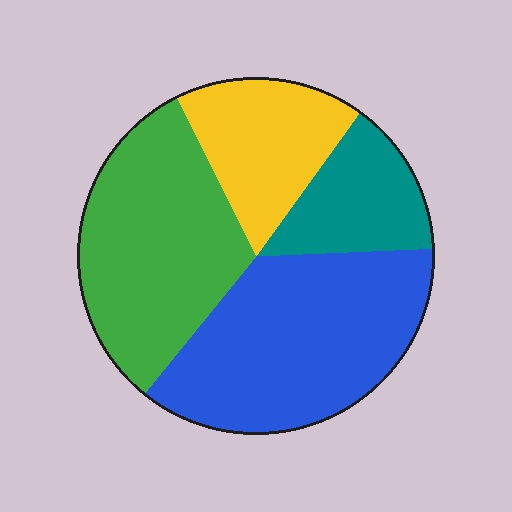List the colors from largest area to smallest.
From largest to smallest: blue, green, yellow, teal.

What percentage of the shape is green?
Green takes up about one third (1/3) of the shape.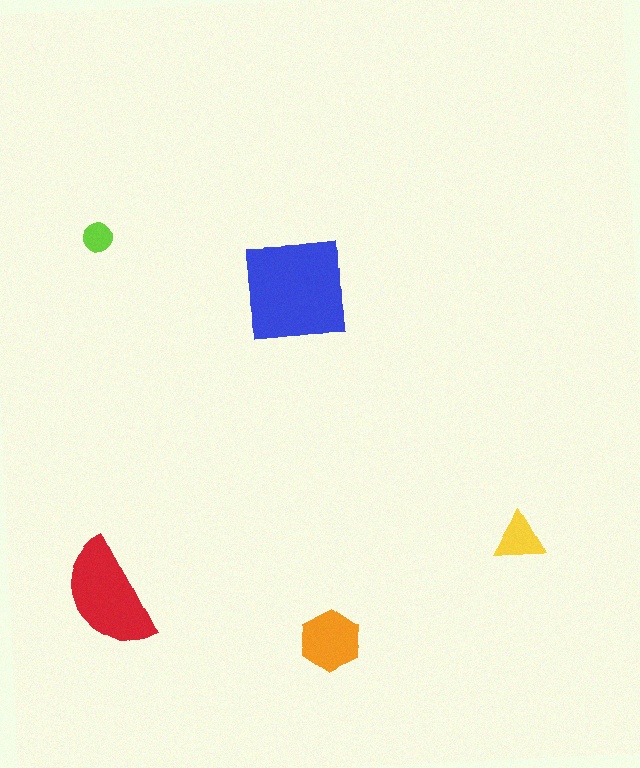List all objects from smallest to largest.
The lime circle, the yellow triangle, the orange hexagon, the red semicircle, the blue square.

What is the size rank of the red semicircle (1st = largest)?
2nd.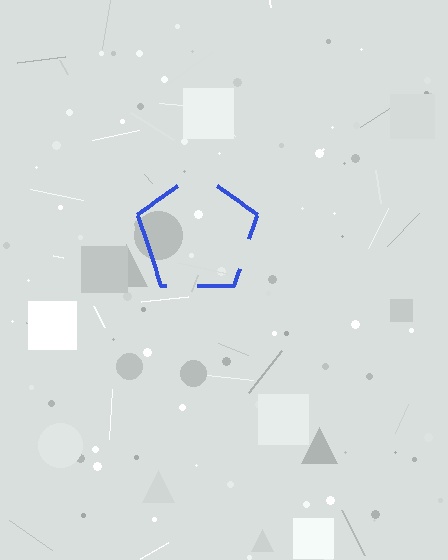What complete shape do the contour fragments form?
The contour fragments form a pentagon.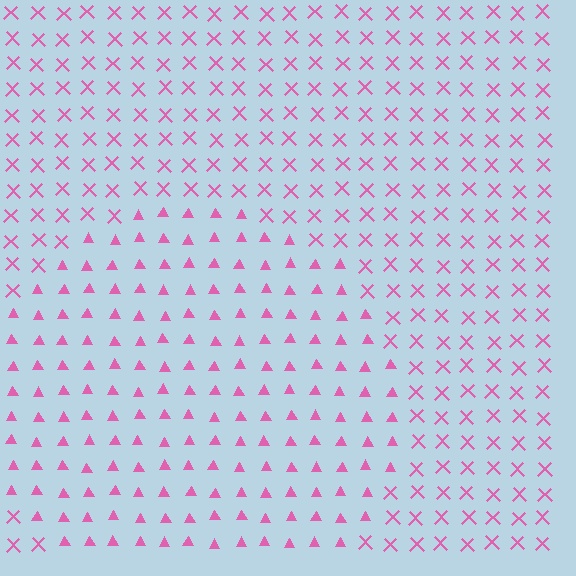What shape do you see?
I see a circle.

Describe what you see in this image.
The image is filled with small pink elements arranged in a uniform grid. A circle-shaped region contains triangles, while the surrounding area contains X marks. The boundary is defined purely by the change in element shape.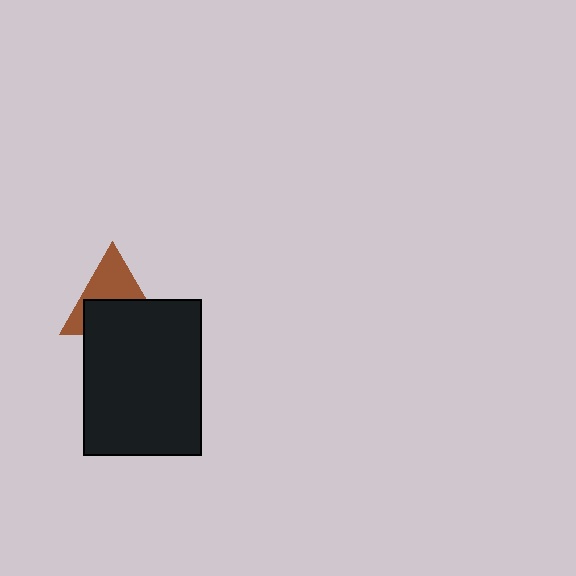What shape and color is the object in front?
The object in front is a black rectangle.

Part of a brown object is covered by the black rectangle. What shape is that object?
It is a triangle.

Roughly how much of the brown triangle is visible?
About half of it is visible (roughly 49%).